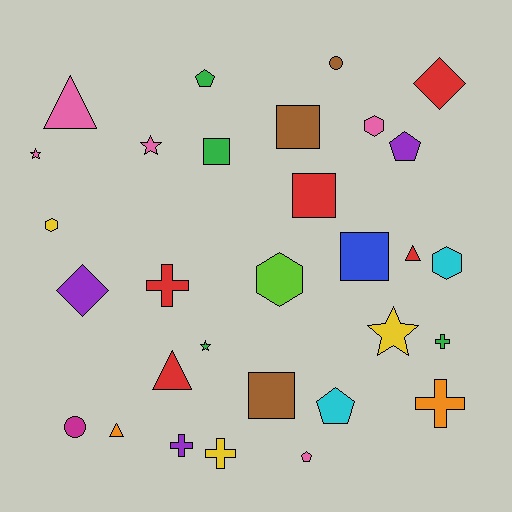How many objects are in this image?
There are 30 objects.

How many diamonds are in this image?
There are 2 diamonds.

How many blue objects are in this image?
There is 1 blue object.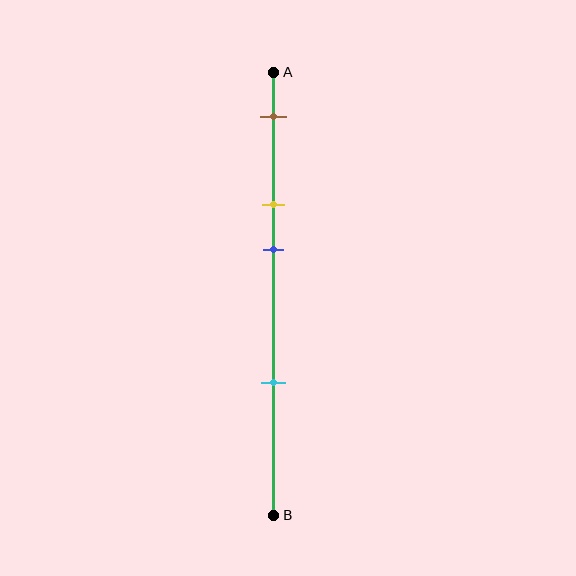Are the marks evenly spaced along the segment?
No, the marks are not evenly spaced.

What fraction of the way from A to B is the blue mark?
The blue mark is approximately 40% (0.4) of the way from A to B.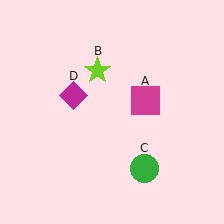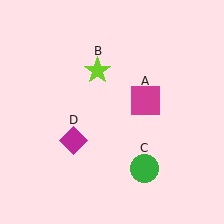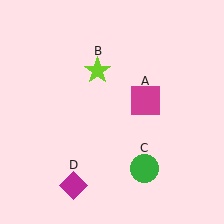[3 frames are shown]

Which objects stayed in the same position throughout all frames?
Magenta square (object A) and lime star (object B) and green circle (object C) remained stationary.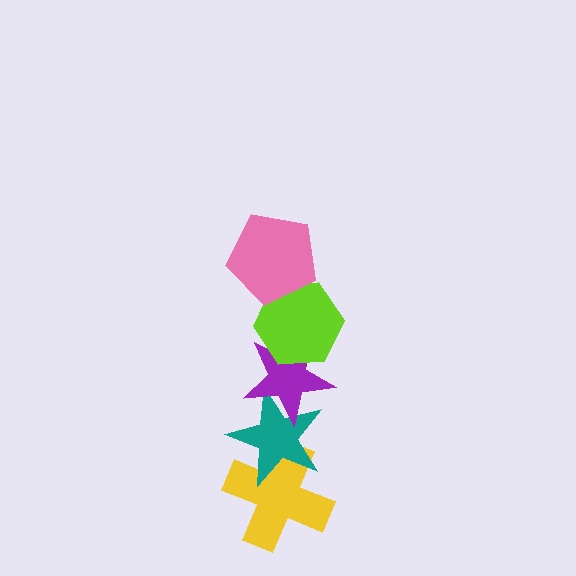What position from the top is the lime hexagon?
The lime hexagon is 2nd from the top.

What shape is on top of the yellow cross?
The teal star is on top of the yellow cross.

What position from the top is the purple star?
The purple star is 3rd from the top.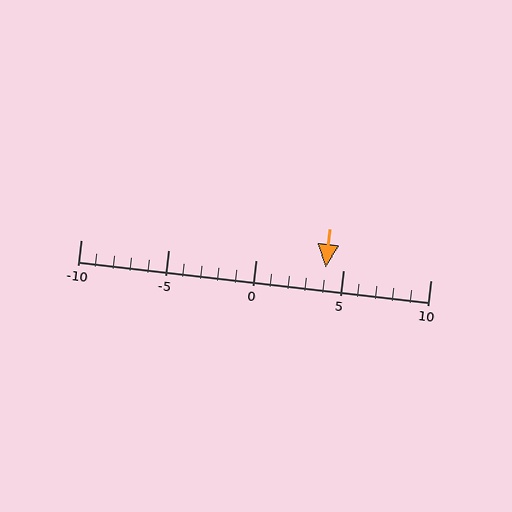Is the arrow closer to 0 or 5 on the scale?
The arrow is closer to 5.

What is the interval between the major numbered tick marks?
The major tick marks are spaced 5 units apart.